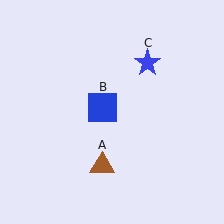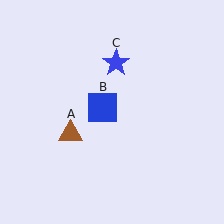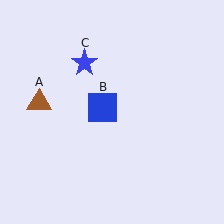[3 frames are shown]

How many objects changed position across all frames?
2 objects changed position: brown triangle (object A), blue star (object C).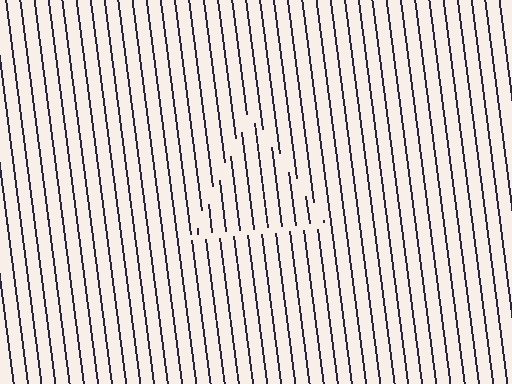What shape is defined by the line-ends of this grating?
An illusory triangle. The interior of the shape contains the same grating, shifted by half a period — the contour is defined by the phase discontinuity where line-ends from the inner and outer gratings abut.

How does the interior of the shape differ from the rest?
The interior of the shape contains the same grating, shifted by half a period — the contour is defined by the phase discontinuity where line-ends from the inner and outer gratings abut.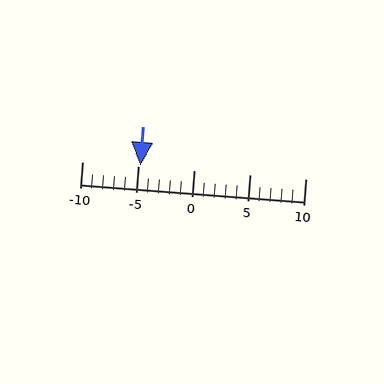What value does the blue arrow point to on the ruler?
The blue arrow points to approximately -5.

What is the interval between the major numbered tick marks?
The major tick marks are spaced 5 units apart.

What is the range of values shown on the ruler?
The ruler shows values from -10 to 10.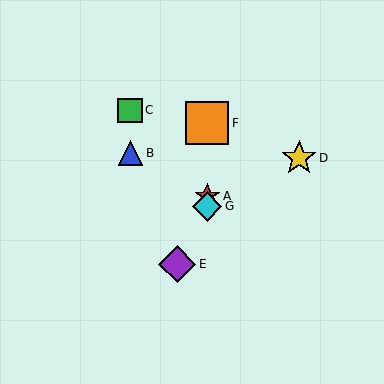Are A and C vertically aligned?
No, A is at x≈207 and C is at x≈130.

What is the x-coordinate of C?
Object C is at x≈130.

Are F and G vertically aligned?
Yes, both are at x≈207.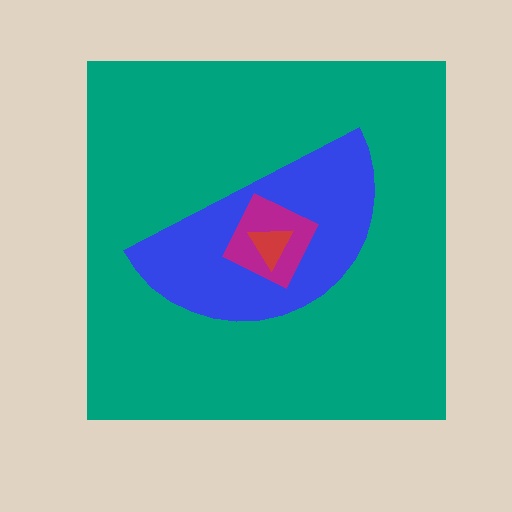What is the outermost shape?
The teal square.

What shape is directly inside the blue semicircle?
The magenta diamond.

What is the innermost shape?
The red triangle.